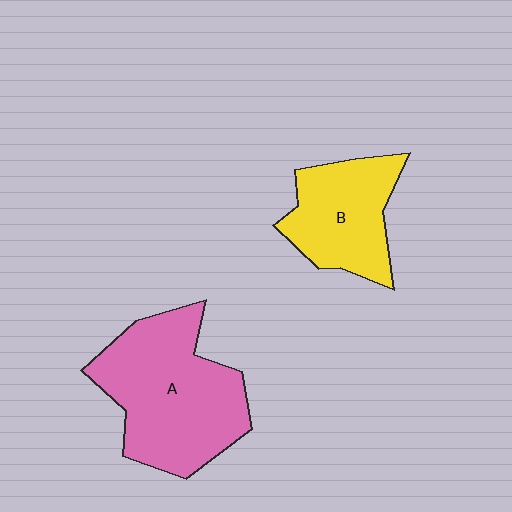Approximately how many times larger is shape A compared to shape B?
Approximately 1.6 times.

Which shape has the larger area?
Shape A (pink).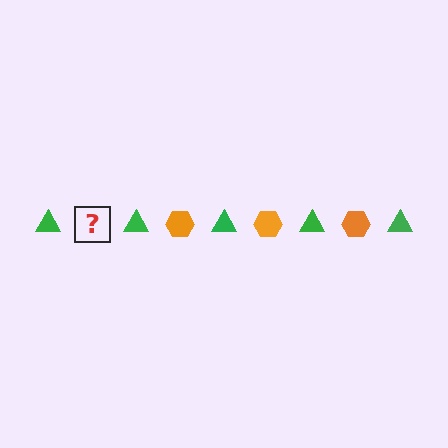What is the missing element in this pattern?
The missing element is an orange hexagon.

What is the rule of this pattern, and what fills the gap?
The rule is that the pattern alternates between green triangle and orange hexagon. The gap should be filled with an orange hexagon.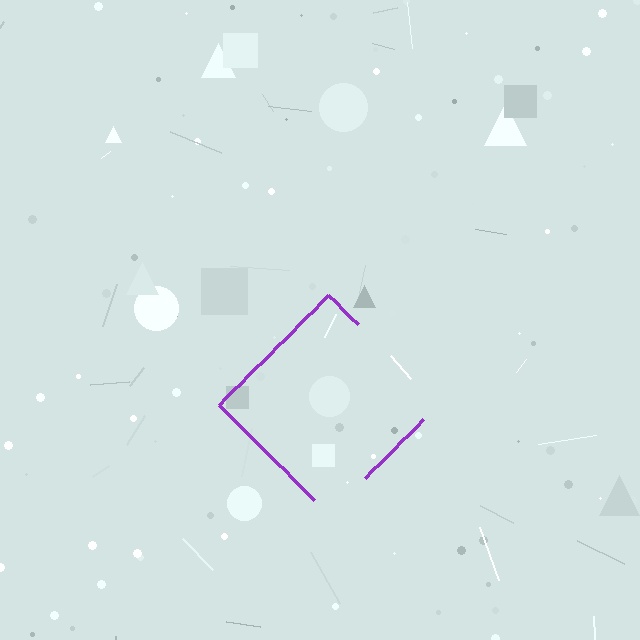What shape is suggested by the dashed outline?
The dashed outline suggests a diamond.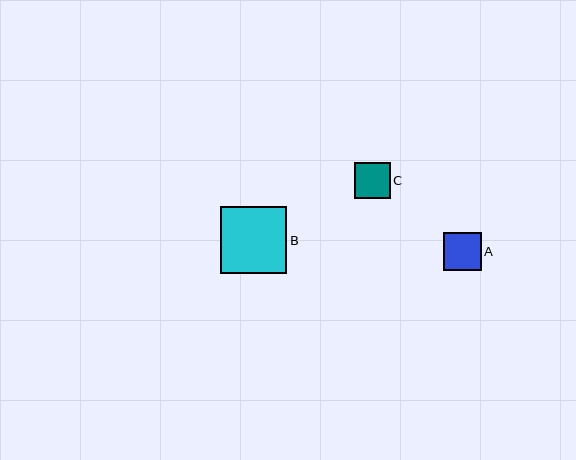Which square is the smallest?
Square C is the smallest with a size of approximately 35 pixels.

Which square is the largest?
Square B is the largest with a size of approximately 67 pixels.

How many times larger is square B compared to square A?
Square B is approximately 1.8 times the size of square A.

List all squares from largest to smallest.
From largest to smallest: B, A, C.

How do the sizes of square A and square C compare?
Square A and square C are approximately the same size.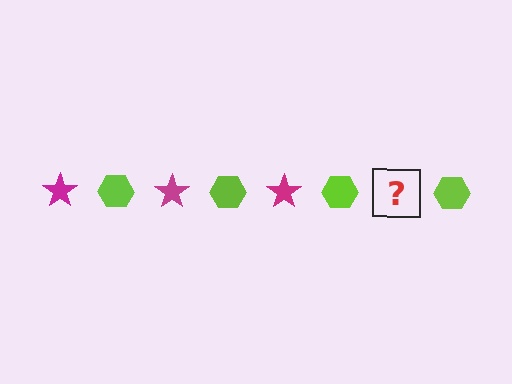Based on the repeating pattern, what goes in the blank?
The blank should be a magenta star.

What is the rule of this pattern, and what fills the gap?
The rule is that the pattern alternates between magenta star and lime hexagon. The gap should be filled with a magenta star.